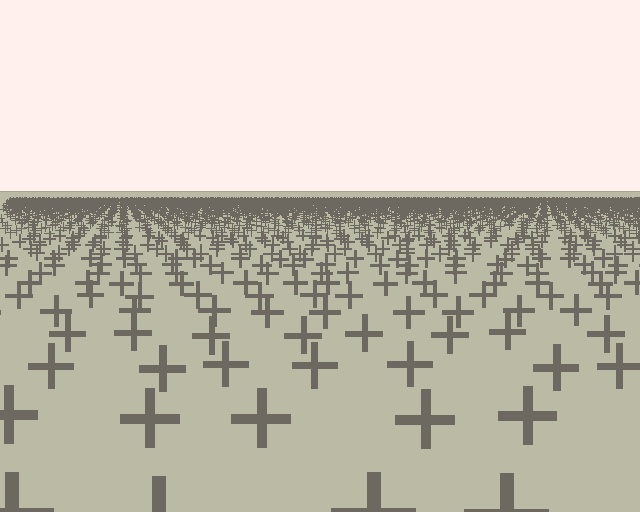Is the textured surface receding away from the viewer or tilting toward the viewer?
The surface is receding away from the viewer. Texture elements get smaller and denser toward the top.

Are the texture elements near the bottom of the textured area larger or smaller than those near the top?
Larger. Near the bottom, elements are closer to the viewer and appear at a bigger on-screen size.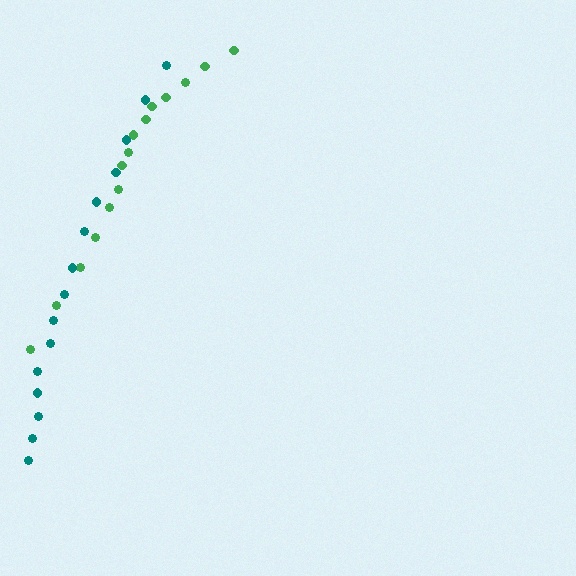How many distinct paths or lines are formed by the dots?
There are 2 distinct paths.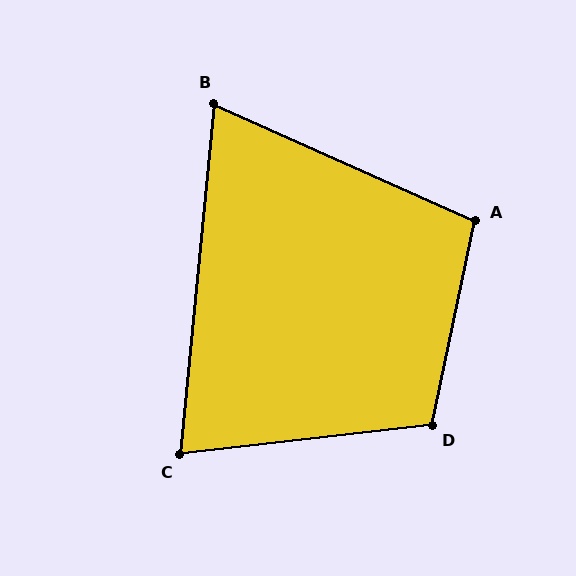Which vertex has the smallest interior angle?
B, at approximately 71 degrees.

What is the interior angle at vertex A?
Approximately 102 degrees (obtuse).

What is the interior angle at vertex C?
Approximately 78 degrees (acute).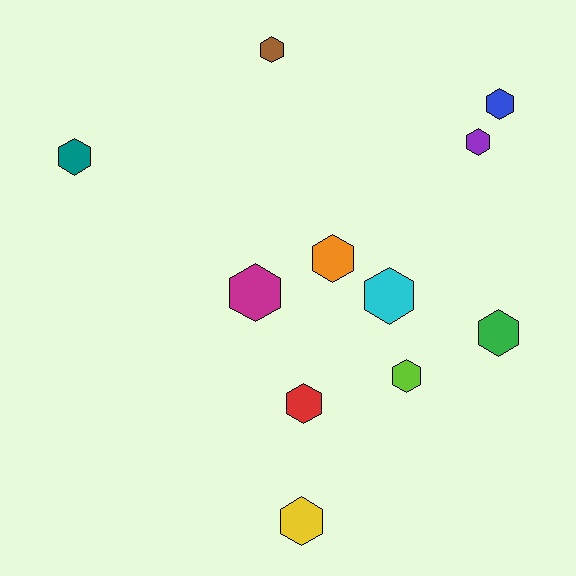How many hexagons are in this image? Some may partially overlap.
There are 11 hexagons.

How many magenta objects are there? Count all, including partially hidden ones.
There is 1 magenta object.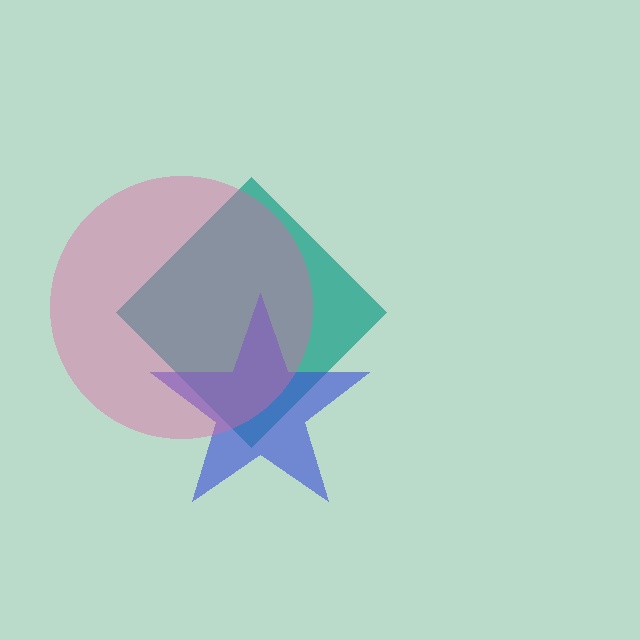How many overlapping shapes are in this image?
There are 3 overlapping shapes in the image.